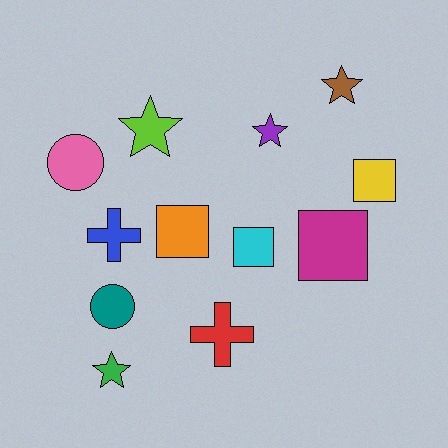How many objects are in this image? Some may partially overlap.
There are 12 objects.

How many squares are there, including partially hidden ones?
There are 4 squares.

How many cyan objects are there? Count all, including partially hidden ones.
There is 1 cyan object.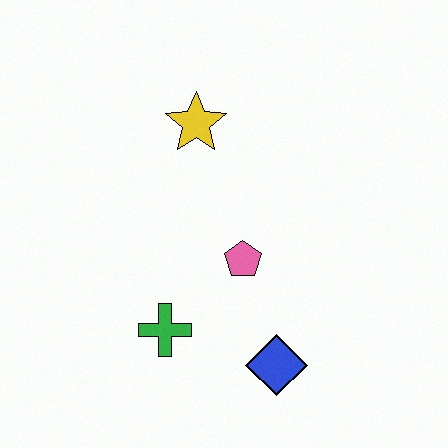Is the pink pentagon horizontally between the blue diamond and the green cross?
Yes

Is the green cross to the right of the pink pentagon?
No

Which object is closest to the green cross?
The pink pentagon is closest to the green cross.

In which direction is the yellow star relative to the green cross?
The yellow star is above the green cross.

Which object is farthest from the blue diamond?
The yellow star is farthest from the blue diamond.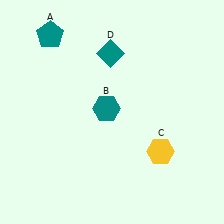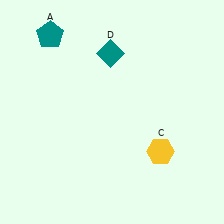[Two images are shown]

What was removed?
The teal hexagon (B) was removed in Image 2.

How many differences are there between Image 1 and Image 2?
There is 1 difference between the two images.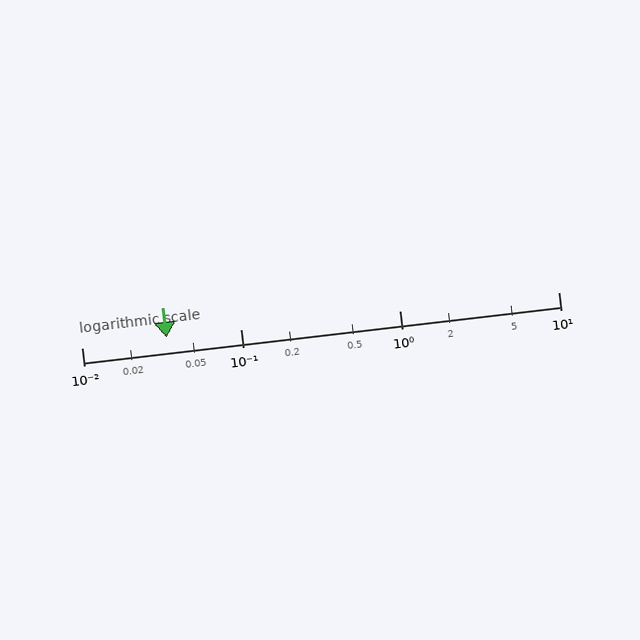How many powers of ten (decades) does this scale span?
The scale spans 3 decades, from 0.01 to 10.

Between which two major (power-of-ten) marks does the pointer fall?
The pointer is between 0.01 and 0.1.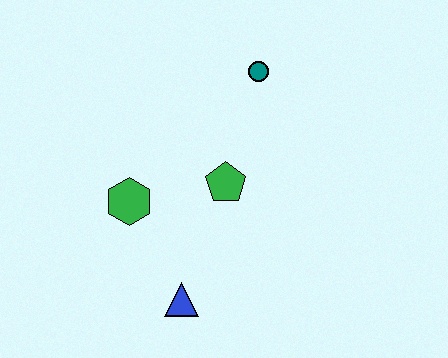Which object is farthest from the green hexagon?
The teal circle is farthest from the green hexagon.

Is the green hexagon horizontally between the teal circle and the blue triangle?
No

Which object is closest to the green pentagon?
The green hexagon is closest to the green pentagon.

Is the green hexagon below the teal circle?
Yes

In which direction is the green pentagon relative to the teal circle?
The green pentagon is below the teal circle.